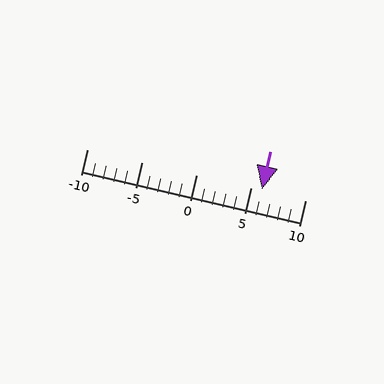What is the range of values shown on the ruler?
The ruler shows values from -10 to 10.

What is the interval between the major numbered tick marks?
The major tick marks are spaced 5 units apart.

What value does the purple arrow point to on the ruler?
The purple arrow points to approximately 6.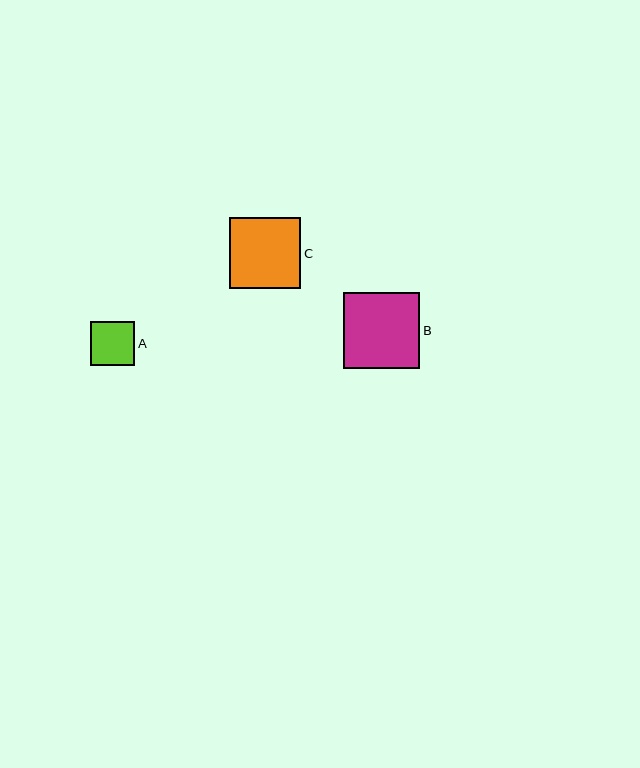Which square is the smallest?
Square A is the smallest with a size of approximately 45 pixels.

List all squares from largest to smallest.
From largest to smallest: B, C, A.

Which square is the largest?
Square B is the largest with a size of approximately 76 pixels.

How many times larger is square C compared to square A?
Square C is approximately 1.6 times the size of square A.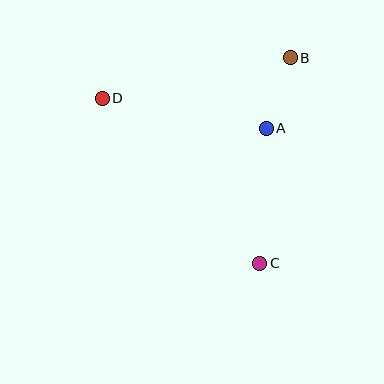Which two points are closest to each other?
Points A and B are closest to each other.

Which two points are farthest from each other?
Points C and D are farthest from each other.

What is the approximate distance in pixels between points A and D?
The distance between A and D is approximately 167 pixels.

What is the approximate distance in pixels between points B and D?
The distance between B and D is approximately 193 pixels.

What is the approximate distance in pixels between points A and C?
The distance between A and C is approximately 136 pixels.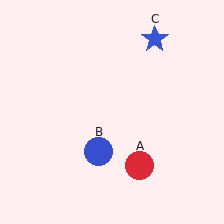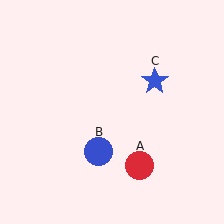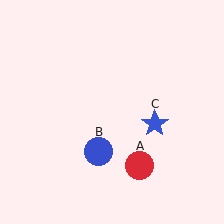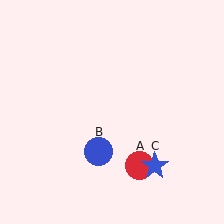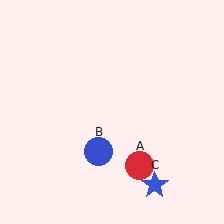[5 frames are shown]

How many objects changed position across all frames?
1 object changed position: blue star (object C).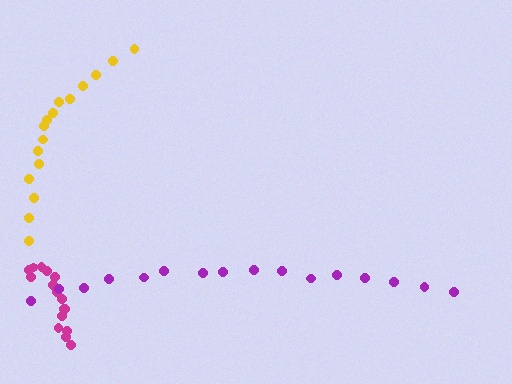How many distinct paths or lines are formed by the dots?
There are 3 distinct paths.